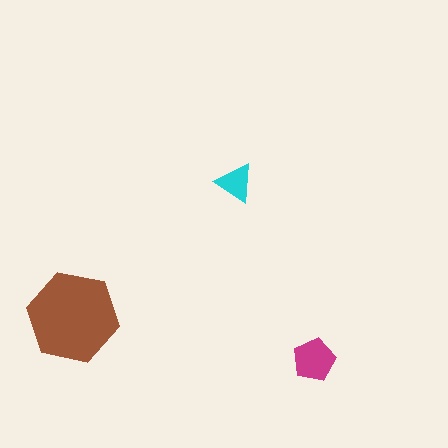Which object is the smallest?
The cyan triangle.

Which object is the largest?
The brown hexagon.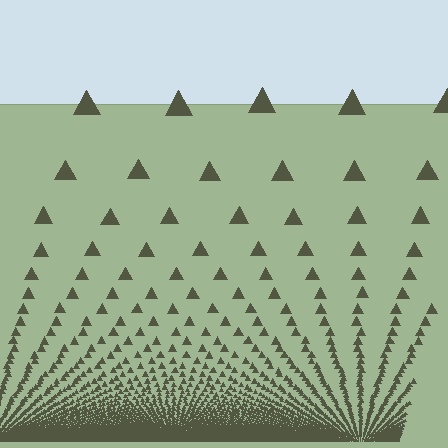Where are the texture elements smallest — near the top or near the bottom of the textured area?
Near the bottom.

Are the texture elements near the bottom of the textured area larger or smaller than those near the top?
Smaller. The gradient is inverted — elements near the bottom are smaller and denser.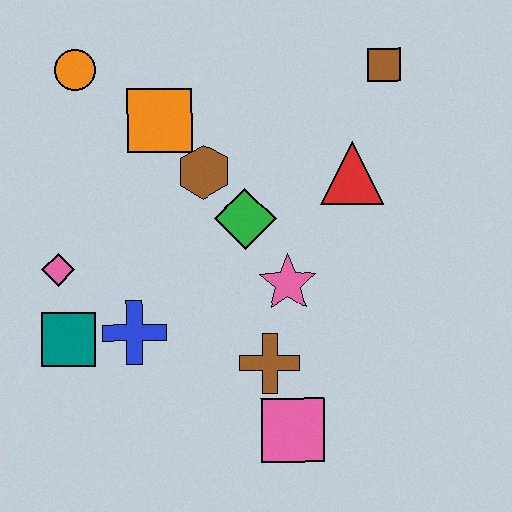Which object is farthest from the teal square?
The brown square is farthest from the teal square.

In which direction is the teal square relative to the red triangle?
The teal square is to the left of the red triangle.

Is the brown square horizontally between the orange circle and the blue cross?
No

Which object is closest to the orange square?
The brown hexagon is closest to the orange square.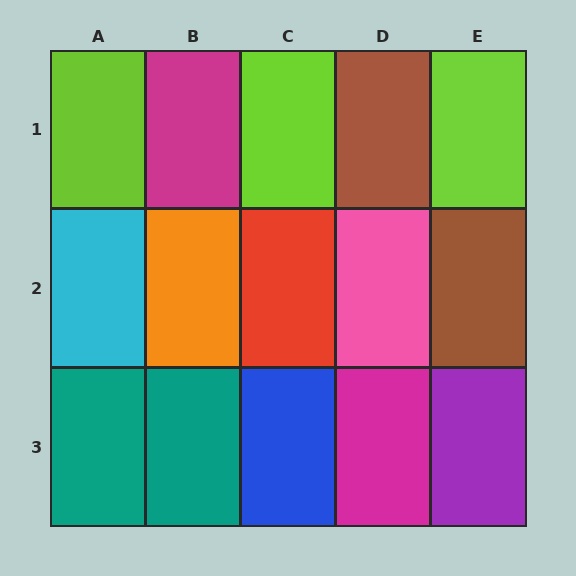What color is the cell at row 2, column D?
Pink.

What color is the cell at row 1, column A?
Lime.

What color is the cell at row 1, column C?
Lime.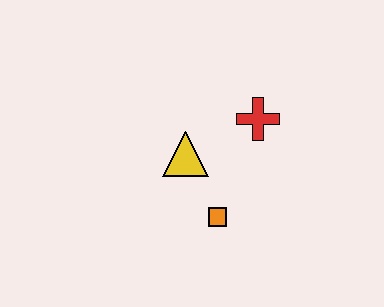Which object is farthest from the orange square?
The red cross is farthest from the orange square.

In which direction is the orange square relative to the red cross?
The orange square is below the red cross.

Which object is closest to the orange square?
The yellow triangle is closest to the orange square.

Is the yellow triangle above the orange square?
Yes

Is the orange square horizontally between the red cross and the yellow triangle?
Yes